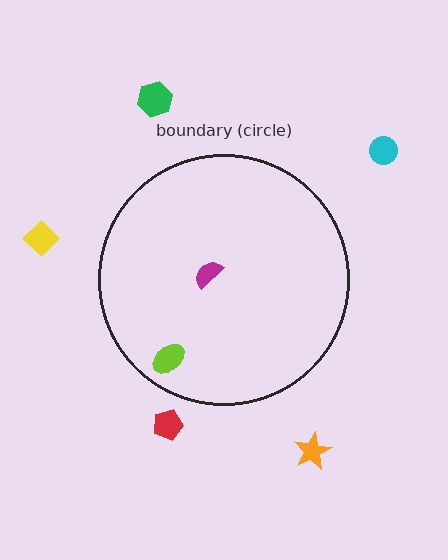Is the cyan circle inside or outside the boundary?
Outside.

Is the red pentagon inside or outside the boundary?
Outside.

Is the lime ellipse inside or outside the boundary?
Inside.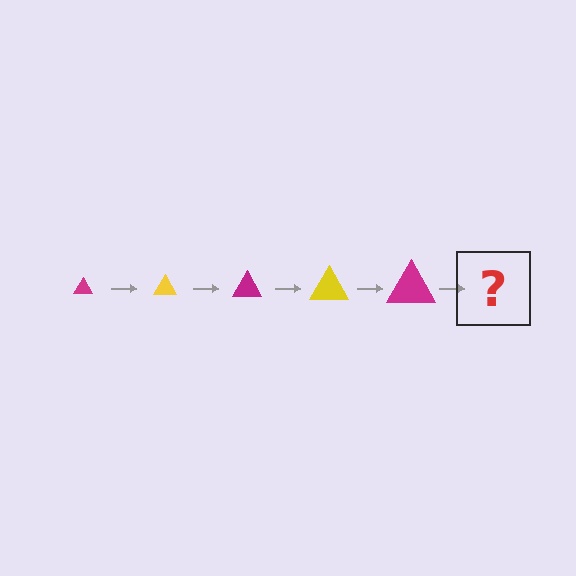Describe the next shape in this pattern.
It should be a yellow triangle, larger than the previous one.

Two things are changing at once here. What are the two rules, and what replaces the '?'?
The two rules are that the triangle grows larger each step and the color cycles through magenta and yellow. The '?' should be a yellow triangle, larger than the previous one.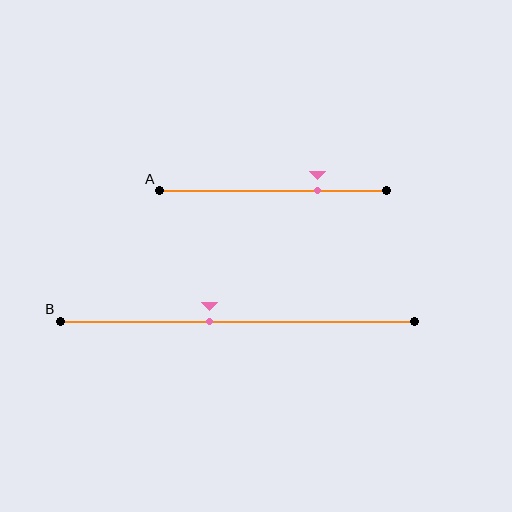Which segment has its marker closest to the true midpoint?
Segment B has its marker closest to the true midpoint.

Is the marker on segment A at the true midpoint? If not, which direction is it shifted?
No, the marker on segment A is shifted to the right by about 20% of the segment length.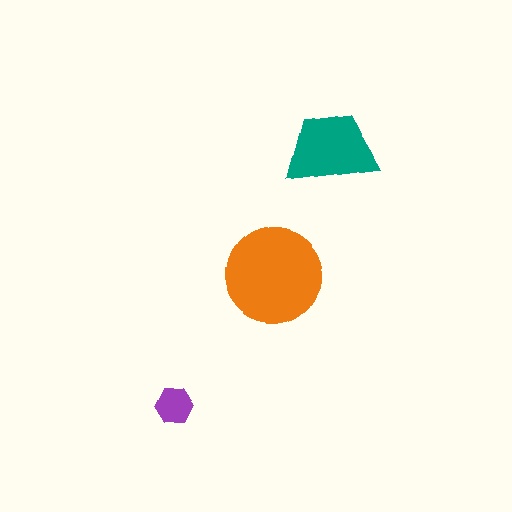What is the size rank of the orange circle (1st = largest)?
1st.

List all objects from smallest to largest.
The purple hexagon, the teal trapezoid, the orange circle.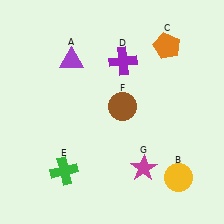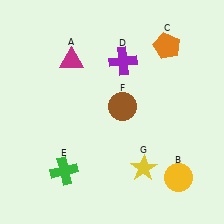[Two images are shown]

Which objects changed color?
A changed from purple to magenta. G changed from magenta to yellow.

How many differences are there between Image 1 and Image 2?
There are 2 differences between the two images.